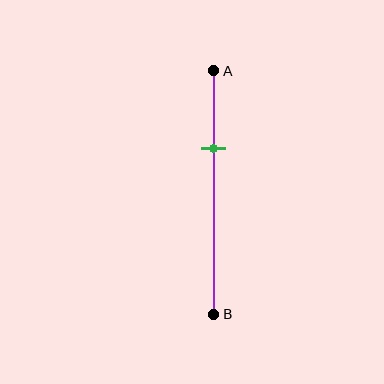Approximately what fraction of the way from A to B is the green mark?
The green mark is approximately 30% of the way from A to B.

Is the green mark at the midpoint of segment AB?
No, the mark is at about 30% from A, not at the 50% midpoint.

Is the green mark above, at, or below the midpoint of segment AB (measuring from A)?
The green mark is above the midpoint of segment AB.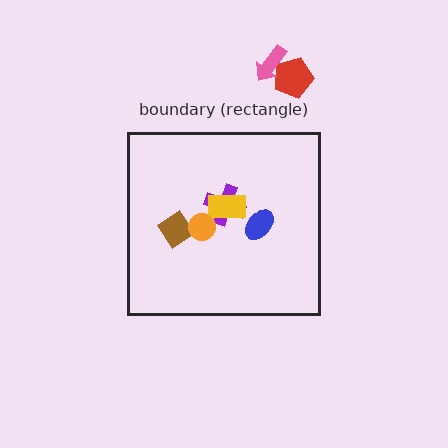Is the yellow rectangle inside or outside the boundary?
Inside.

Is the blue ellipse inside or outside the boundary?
Inside.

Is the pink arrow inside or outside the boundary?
Outside.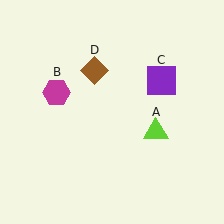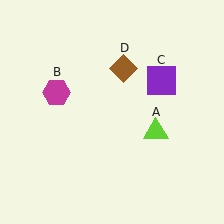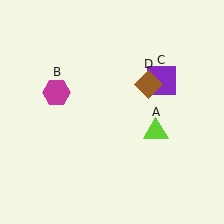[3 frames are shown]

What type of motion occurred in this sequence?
The brown diamond (object D) rotated clockwise around the center of the scene.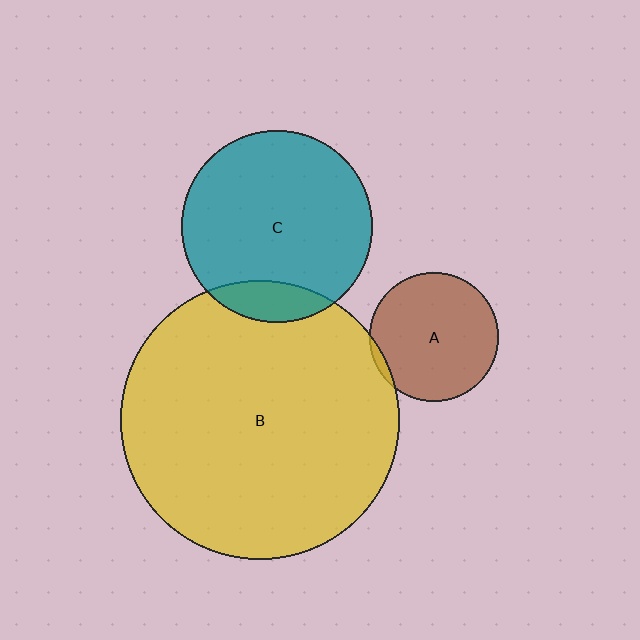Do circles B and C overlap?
Yes.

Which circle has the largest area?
Circle B (yellow).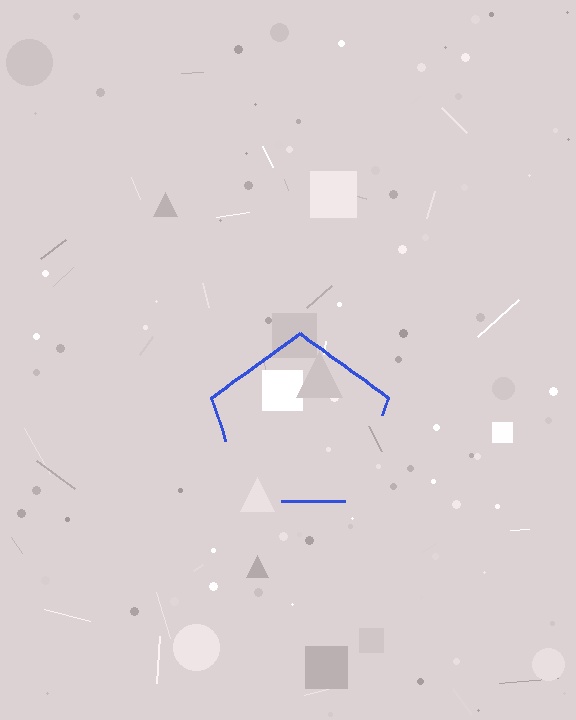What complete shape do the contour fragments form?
The contour fragments form a pentagon.